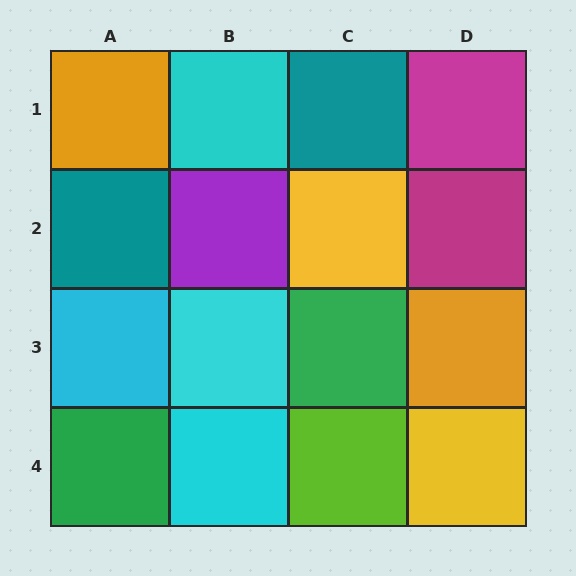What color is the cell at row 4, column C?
Lime.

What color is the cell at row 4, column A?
Green.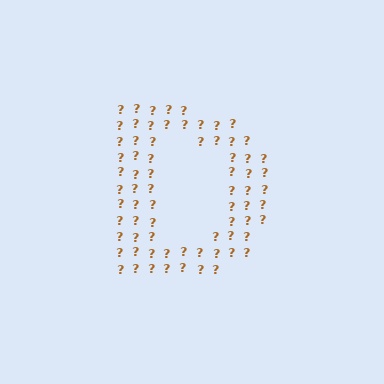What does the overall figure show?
The overall figure shows the letter D.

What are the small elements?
The small elements are question marks.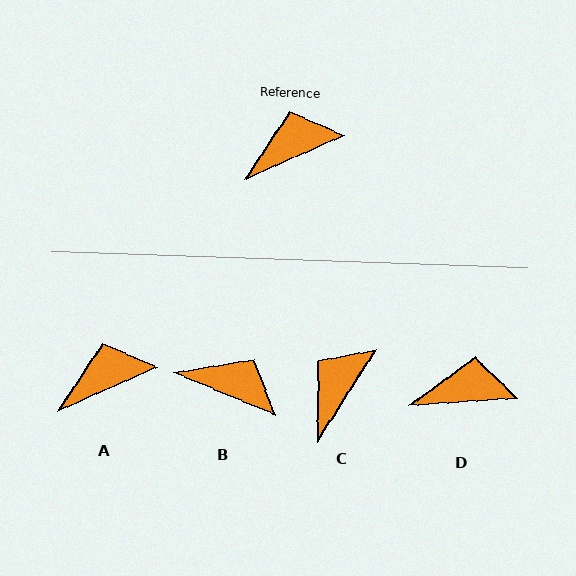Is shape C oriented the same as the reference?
No, it is off by about 33 degrees.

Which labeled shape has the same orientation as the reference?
A.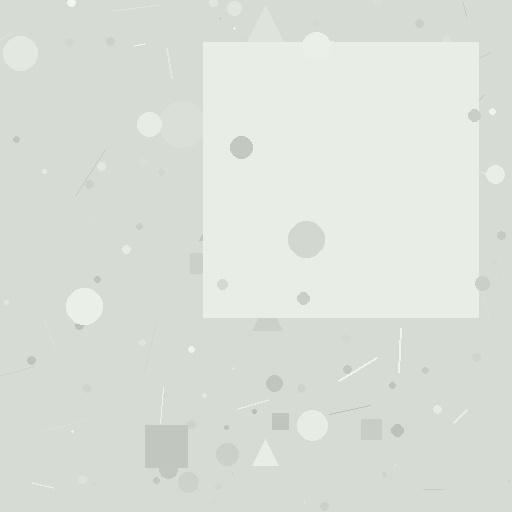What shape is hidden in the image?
A square is hidden in the image.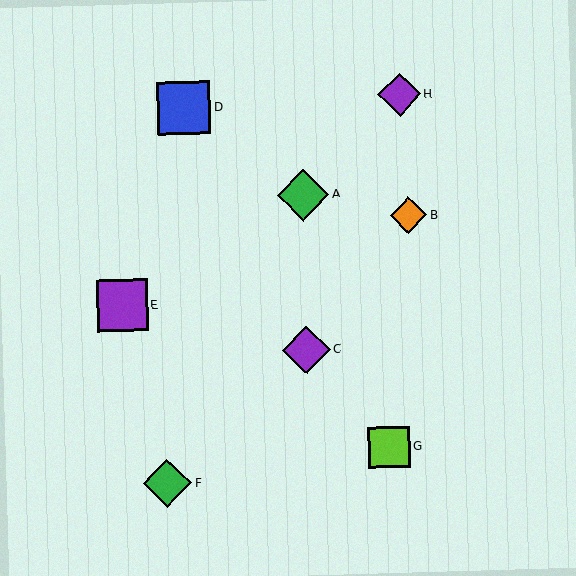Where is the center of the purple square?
The center of the purple square is at (122, 305).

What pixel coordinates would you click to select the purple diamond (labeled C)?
Click at (306, 350) to select the purple diamond C.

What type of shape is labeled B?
Shape B is an orange diamond.